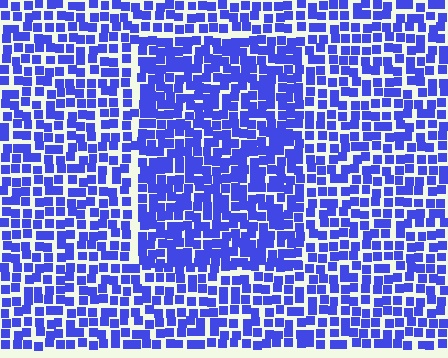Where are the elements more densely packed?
The elements are more densely packed inside the rectangle boundary.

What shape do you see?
I see a rectangle.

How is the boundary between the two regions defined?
The boundary is defined by a change in element density (approximately 1.4x ratio). All elements are the same color, size, and shape.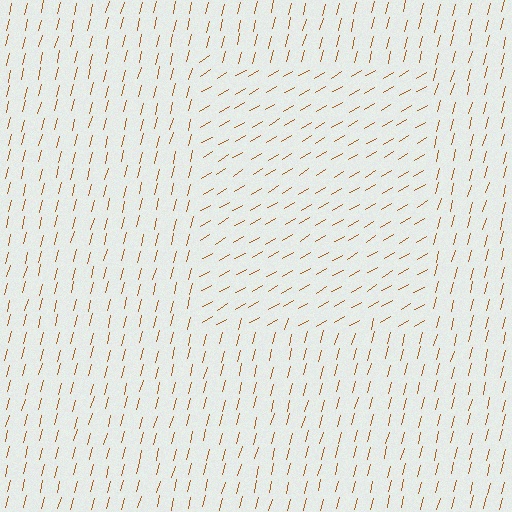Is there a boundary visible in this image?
Yes, there is a texture boundary formed by a change in line orientation.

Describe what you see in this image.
The image is filled with small brown line segments. A rectangle region in the image has lines oriented differently from the surrounding lines, creating a visible texture boundary.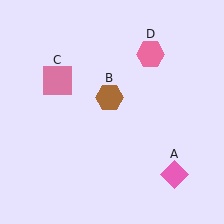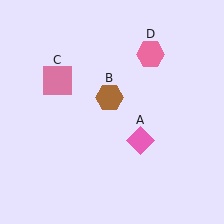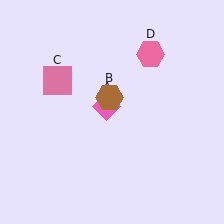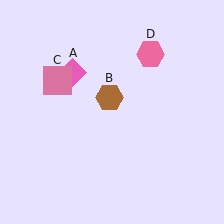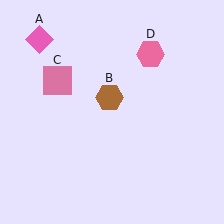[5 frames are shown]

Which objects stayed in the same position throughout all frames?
Brown hexagon (object B) and pink square (object C) and pink hexagon (object D) remained stationary.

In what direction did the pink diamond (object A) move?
The pink diamond (object A) moved up and to the left.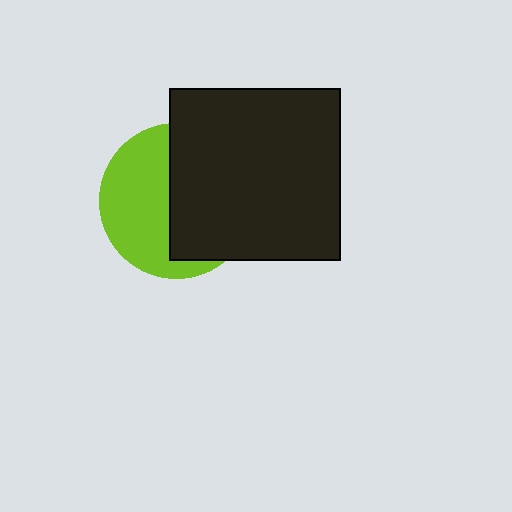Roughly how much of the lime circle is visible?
About half of it is visible (roughly 48%).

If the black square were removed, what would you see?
You would see the complete lime circle.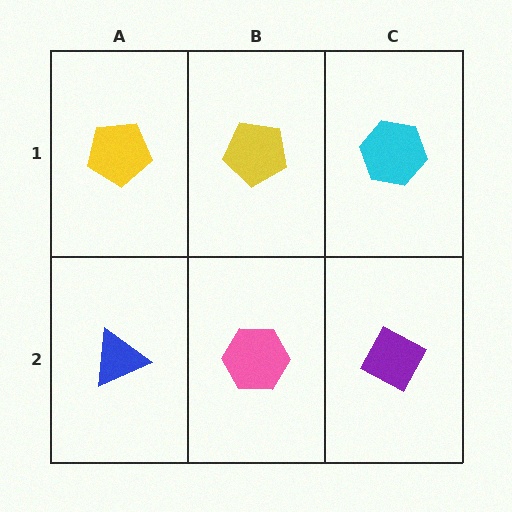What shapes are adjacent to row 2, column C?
A cyan hexagon (row 1, column C), a pink hexagon (row 2, column B).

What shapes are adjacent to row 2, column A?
A yellow pentagon (row 1, column A), a pink hexagon (row 2, column B).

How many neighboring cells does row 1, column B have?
3.